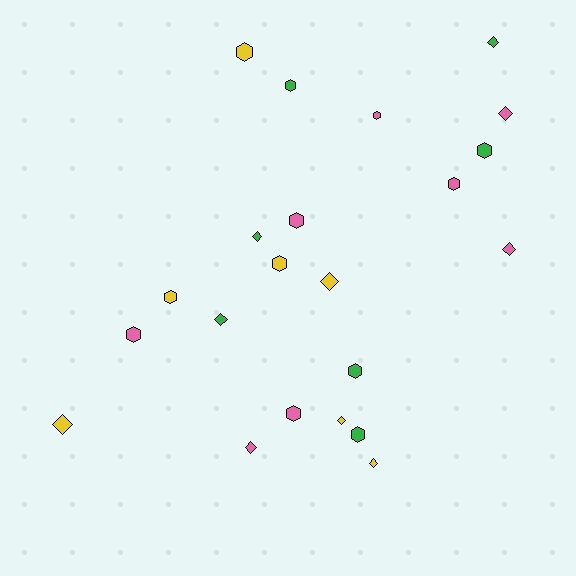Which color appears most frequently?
Pink, with 8 objects.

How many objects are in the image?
There are 22 objects.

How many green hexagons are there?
There are 4 green hexagons.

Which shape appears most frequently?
Hexagon, with 12 objects.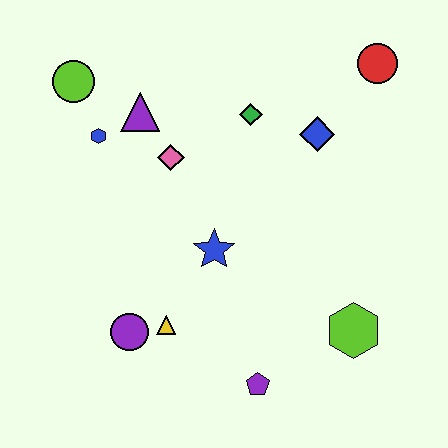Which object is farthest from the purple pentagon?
The lime circle is farthest from the purple pentagon.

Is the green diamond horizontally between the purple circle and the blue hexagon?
No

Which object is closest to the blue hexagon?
The purple triangle is closest to the blue hexagon.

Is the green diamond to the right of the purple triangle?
Yes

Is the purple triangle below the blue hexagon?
No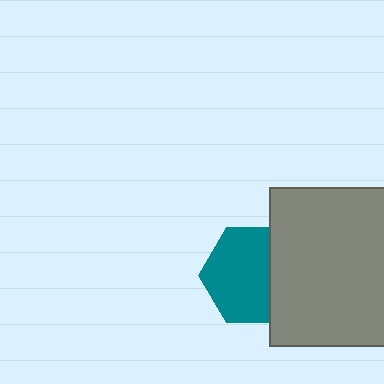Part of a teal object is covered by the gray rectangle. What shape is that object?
It is a hexagon.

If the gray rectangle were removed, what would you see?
You would see the complete teal hexagon.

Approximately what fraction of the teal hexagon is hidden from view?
Roughly 31% of the teal hexagon is hidden behind the gray rectangle.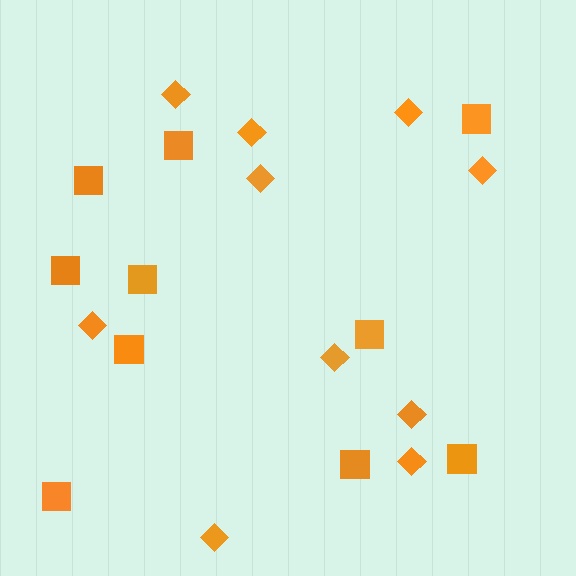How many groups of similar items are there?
There are 2 groups: one group of squares (10) and one group of diamonds (10).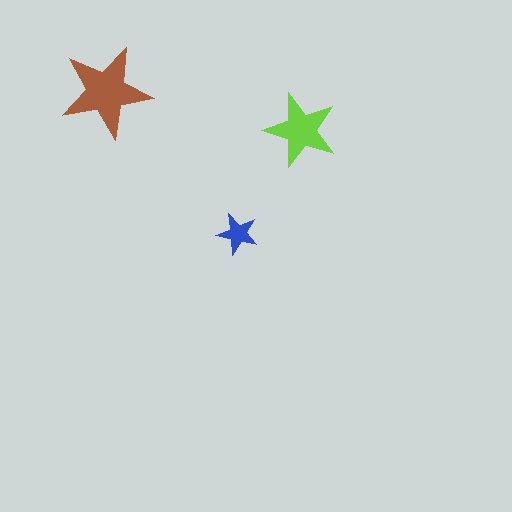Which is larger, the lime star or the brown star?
The brown one.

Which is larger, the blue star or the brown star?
The brown one.